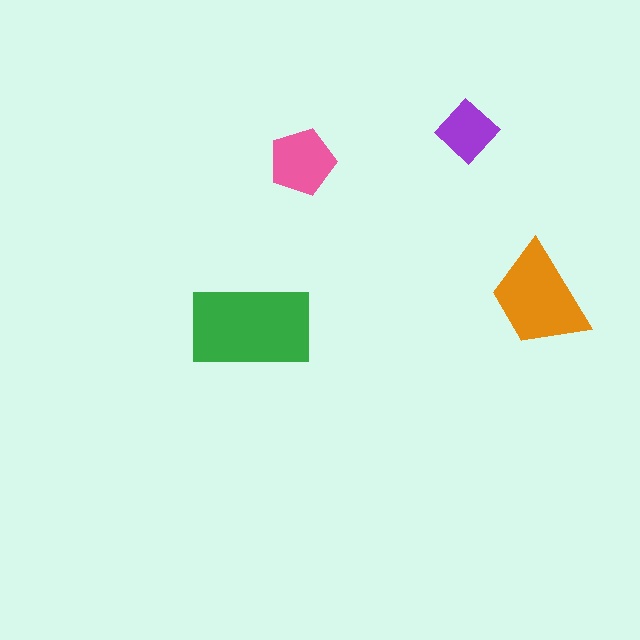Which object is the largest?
The green rectangle.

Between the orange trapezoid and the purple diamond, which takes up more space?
The orange trapezoid.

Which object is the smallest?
The purple diamond.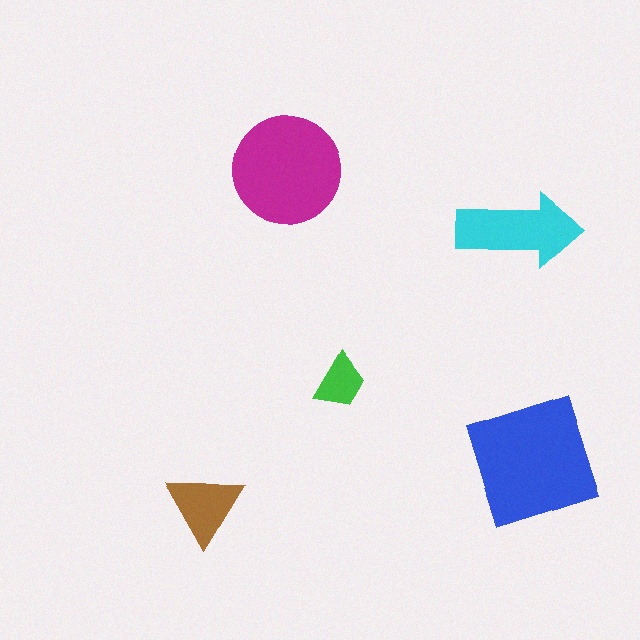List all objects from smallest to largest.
The green trapezoid, the brown triangle, the cyan arrow, the magenta circle, the blue square.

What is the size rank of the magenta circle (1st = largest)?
2nd.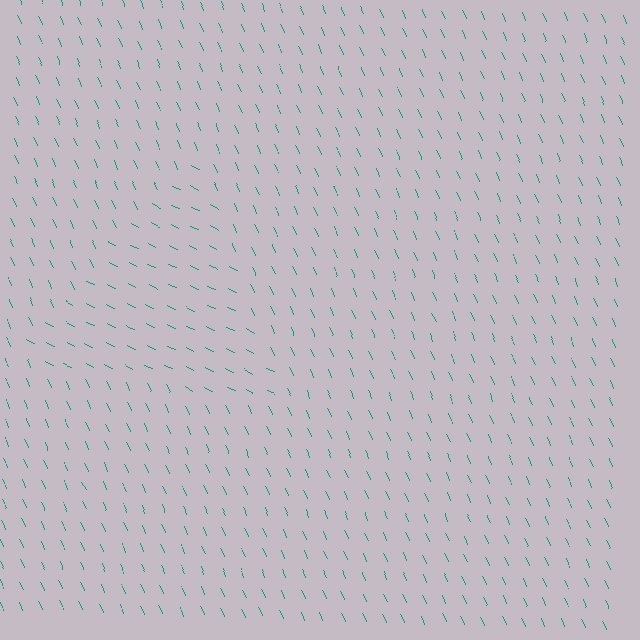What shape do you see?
I see a triangle.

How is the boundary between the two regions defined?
The boundary is defined purely by a change in line orientation (approximately 39 degrees difference). All lines are the same color and thickness.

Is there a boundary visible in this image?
Yes, there is a texture boundary formed by a change in line orientation.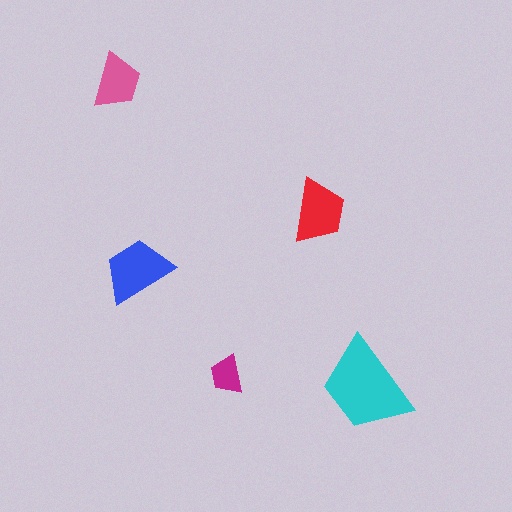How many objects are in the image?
There are 5 objects in the image.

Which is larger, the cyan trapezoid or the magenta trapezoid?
The cyan one.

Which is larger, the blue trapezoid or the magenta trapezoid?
The blue one.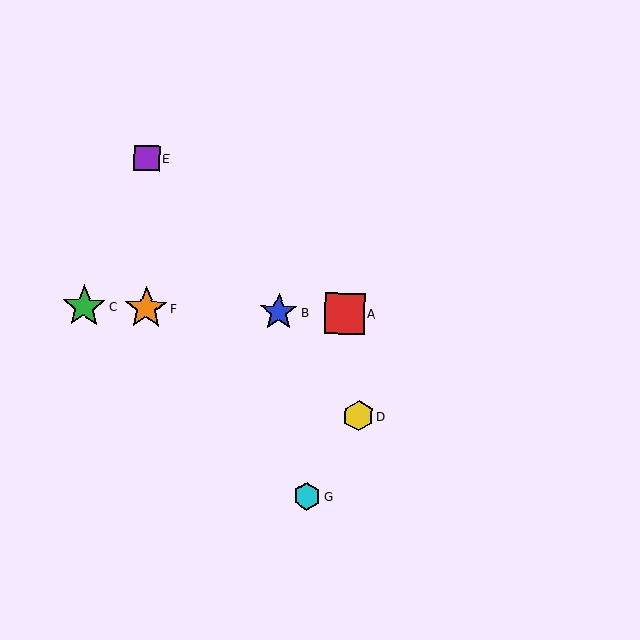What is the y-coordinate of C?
Object C is at y≈306.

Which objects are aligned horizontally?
Objects A, B, C, F are aligned horizontally.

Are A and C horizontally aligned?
Yes, both are at y≈314.